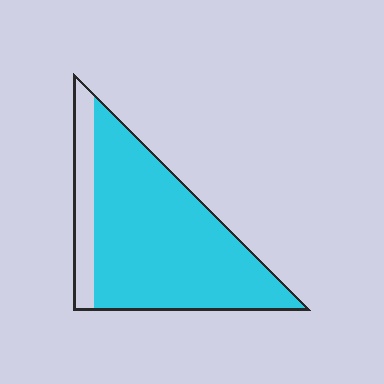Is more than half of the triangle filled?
Yes.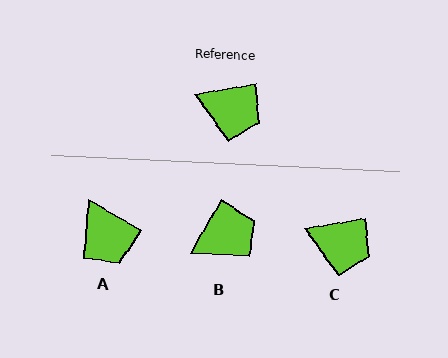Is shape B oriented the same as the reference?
No, it is off by about 51 degrees.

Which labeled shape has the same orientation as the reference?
C.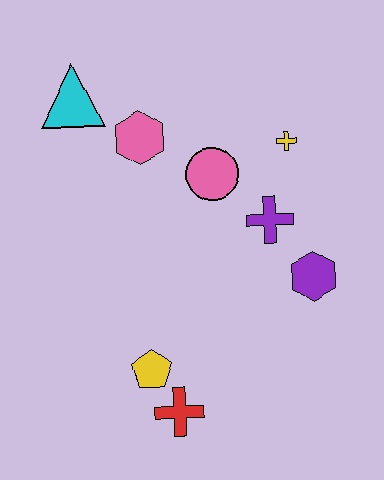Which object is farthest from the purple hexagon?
The cyan triangle is farthest from the purple hexagon.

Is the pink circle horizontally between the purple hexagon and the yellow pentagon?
Yes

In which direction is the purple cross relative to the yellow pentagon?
The purple cross is above the yellow pentagon.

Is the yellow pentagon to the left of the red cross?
Yes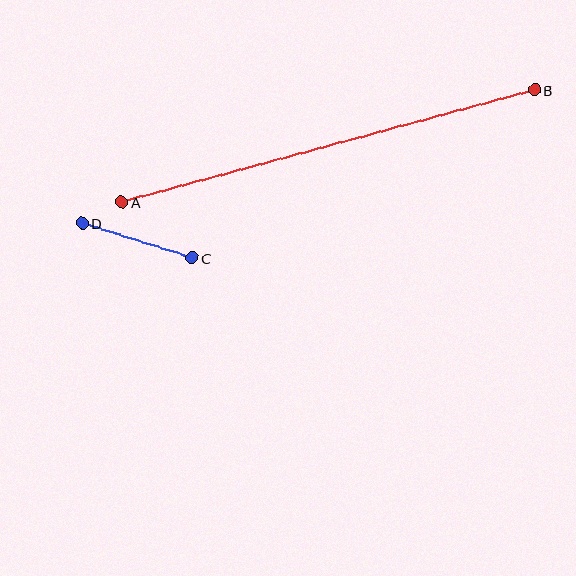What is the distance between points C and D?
The distance is approximately 115 pixels.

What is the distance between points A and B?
The distance is approximately 428 pixels.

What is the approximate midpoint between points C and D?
The midpoint is at approximately (137, 240) pixels.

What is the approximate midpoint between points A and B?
The midpoint is at approximately (328, 146) pixels.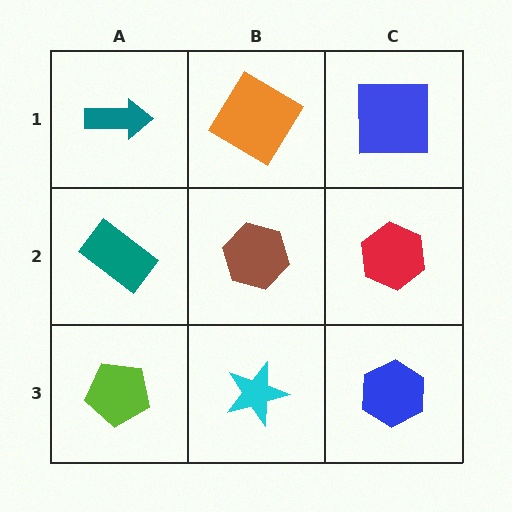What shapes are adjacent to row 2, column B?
An orange diamond (row 1, column B), a cyan star (row 3, column B), a teal rectangle (row 2, column A), a red hexagon (row 2, column C).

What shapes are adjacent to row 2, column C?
A blue square (row 1, column C), a blue hexagon (row 3, column C), a brown hexagon (row 2, column B).